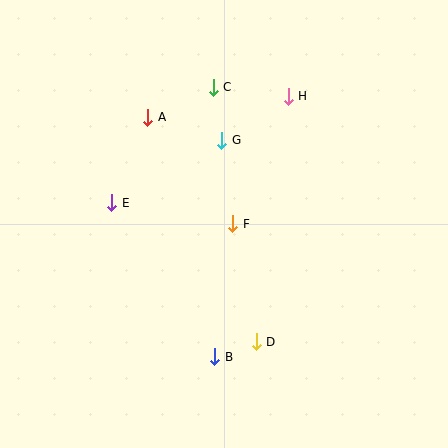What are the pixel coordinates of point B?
Point B is at (215, 357).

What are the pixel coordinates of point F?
Point F is at (233, 224).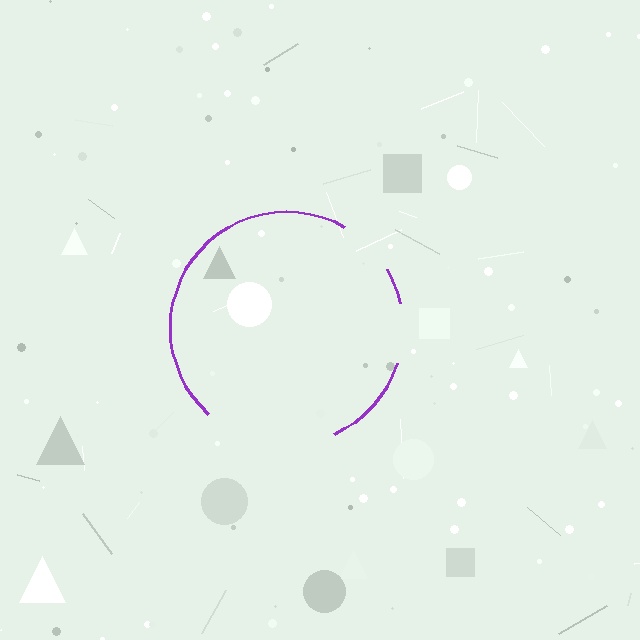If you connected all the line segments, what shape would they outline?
They would outline a circle.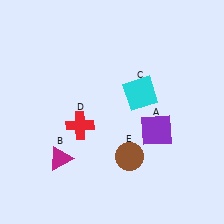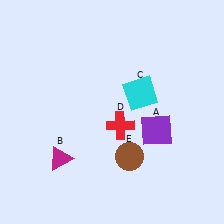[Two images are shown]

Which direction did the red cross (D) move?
The red cross (D) moved right.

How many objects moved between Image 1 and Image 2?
1 object moved between the two images.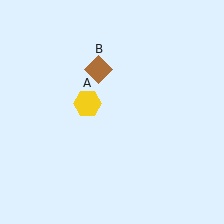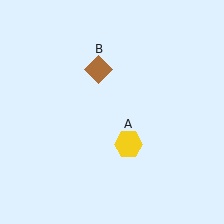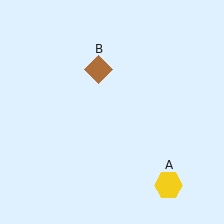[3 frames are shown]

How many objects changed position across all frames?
1 object changed position: yellow hexagon (object A).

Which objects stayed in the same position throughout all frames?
Brown diamond (object B) remained stationary.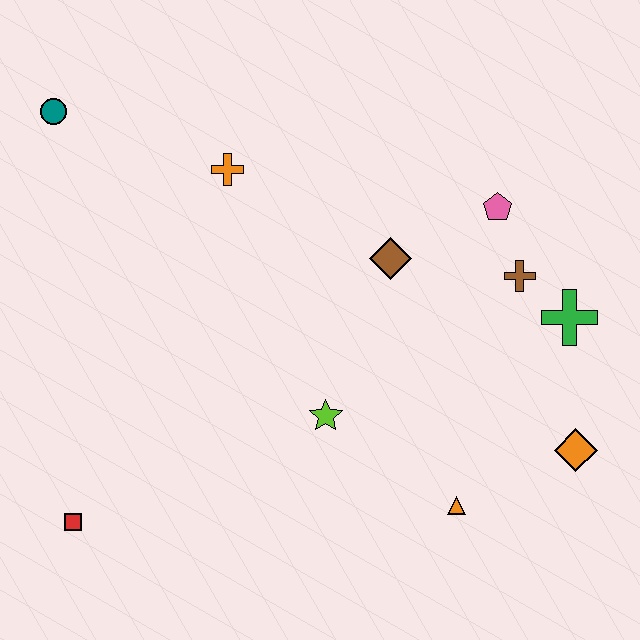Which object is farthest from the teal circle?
The orange diamond is farthest from the teal circle.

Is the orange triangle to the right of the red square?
Yes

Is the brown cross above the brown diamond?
No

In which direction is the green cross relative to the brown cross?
The green cross is to the right of the brown cross.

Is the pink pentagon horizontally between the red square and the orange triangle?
No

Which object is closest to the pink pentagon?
The brown cross is closest to the pink pentagon.